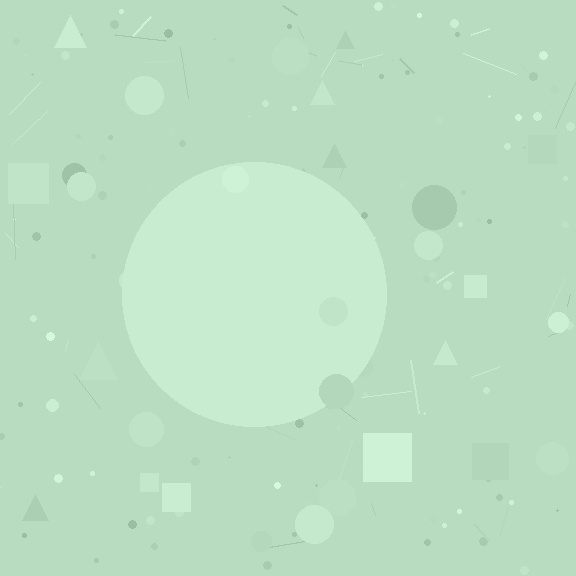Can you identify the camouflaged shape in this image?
The camouflaged shape is a circle.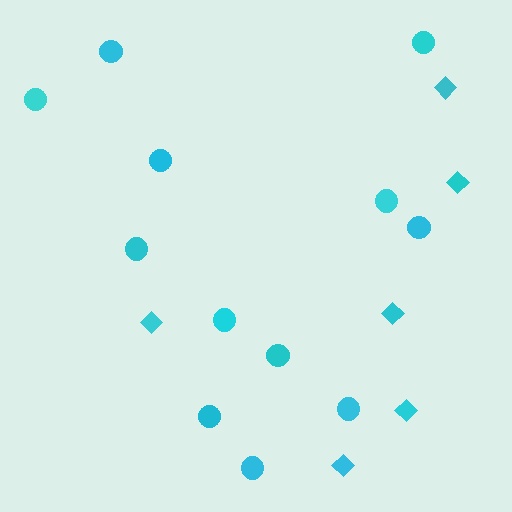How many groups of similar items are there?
There are 2 groups: one group of circles (12) and one group of diamonds (6).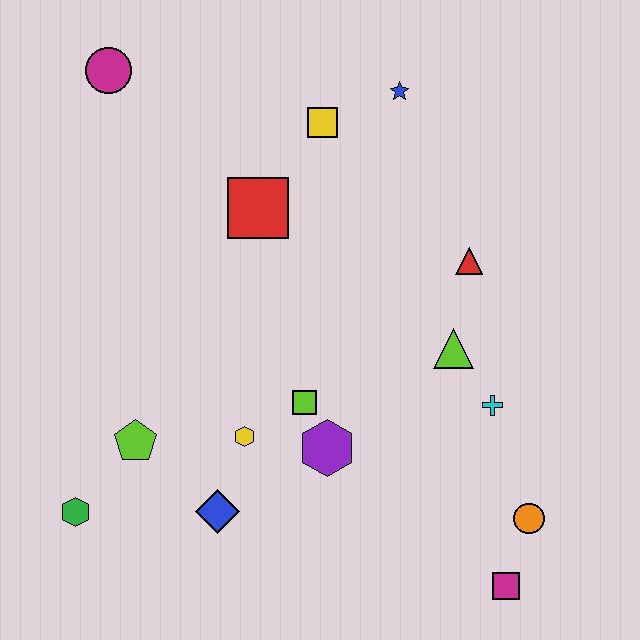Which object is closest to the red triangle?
The lime triangle is closest to the red triangle.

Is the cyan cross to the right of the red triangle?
Yes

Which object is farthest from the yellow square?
The magenta square is farthest from the yellow square.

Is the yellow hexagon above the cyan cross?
No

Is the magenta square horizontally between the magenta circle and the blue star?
No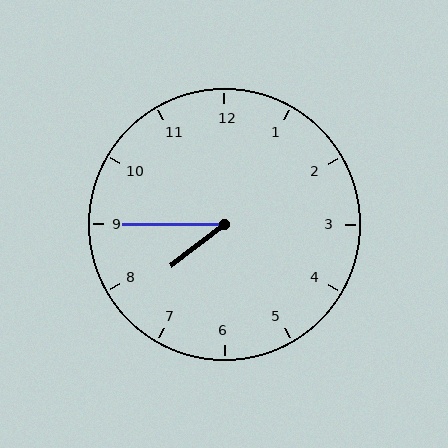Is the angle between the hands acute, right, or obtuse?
It is acute.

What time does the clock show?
7:45.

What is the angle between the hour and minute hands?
Approximately 38 degrees.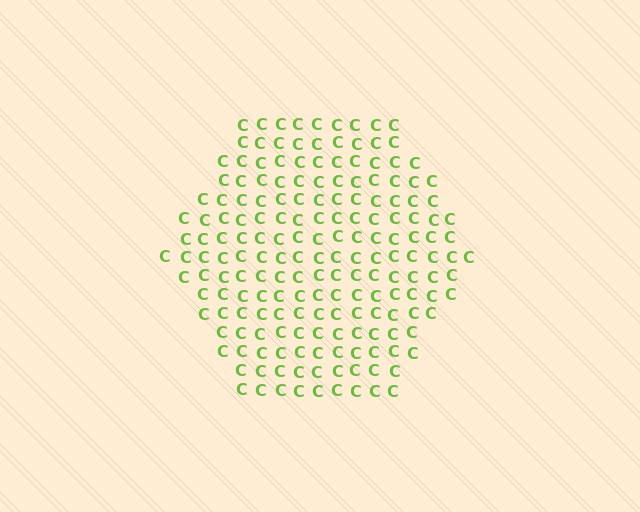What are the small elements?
The small elements are letter C's.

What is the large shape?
The large shape is a hexagon.